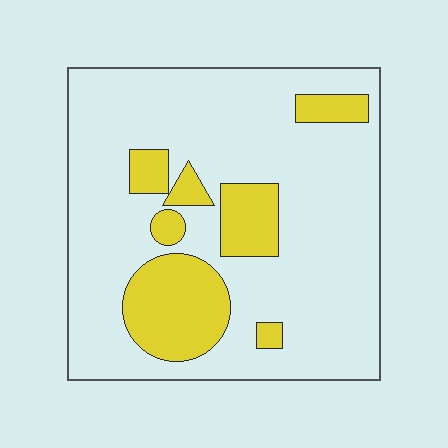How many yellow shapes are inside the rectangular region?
7.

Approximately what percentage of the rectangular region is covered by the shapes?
Approximately 20%.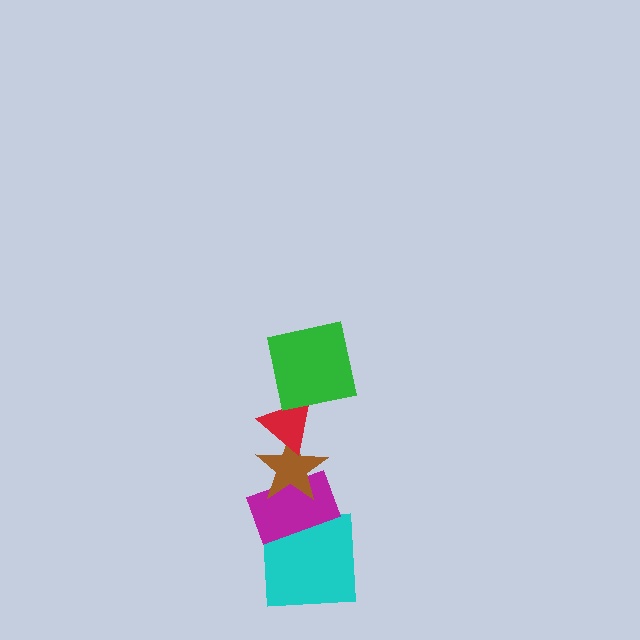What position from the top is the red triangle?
The red triangle is 2nd from the top.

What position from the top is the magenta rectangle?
The magenta rectangle is 4th from the top.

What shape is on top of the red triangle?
The green square is on top of the red triangle.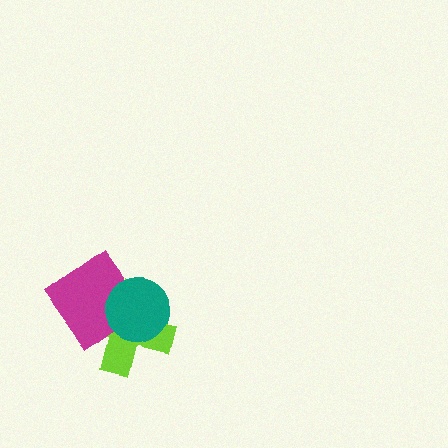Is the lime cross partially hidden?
Yes, it is partially covered by another shape.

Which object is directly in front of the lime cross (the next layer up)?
The magenta diamond is directly in front of the lime cross.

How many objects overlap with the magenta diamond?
2 objects overlap with the magenta diamond.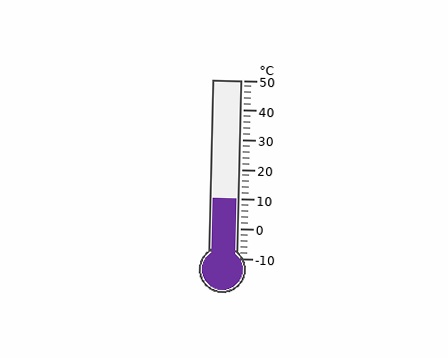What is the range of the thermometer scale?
The thermometer scale ranges from -10°C to 50°C.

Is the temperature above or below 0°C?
The temperature is above 0°C.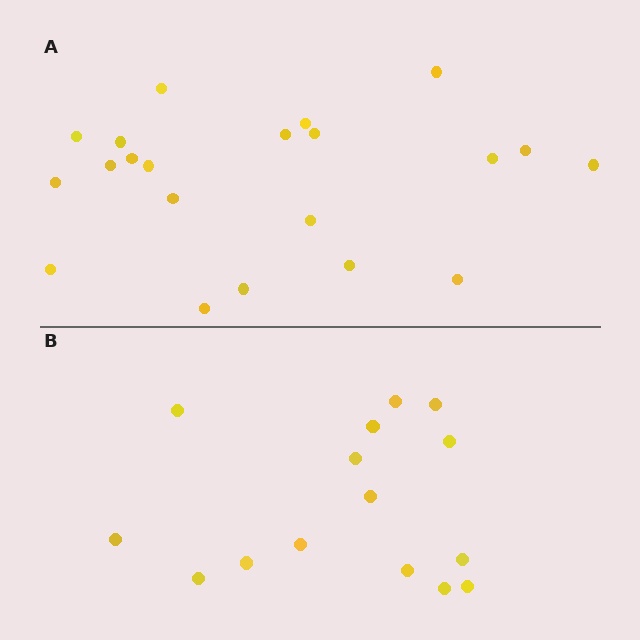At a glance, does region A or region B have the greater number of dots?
Region A (the top region) has more dots.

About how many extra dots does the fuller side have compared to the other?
Region A has about 6 more dots than region B.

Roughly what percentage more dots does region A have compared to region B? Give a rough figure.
About 40% more.